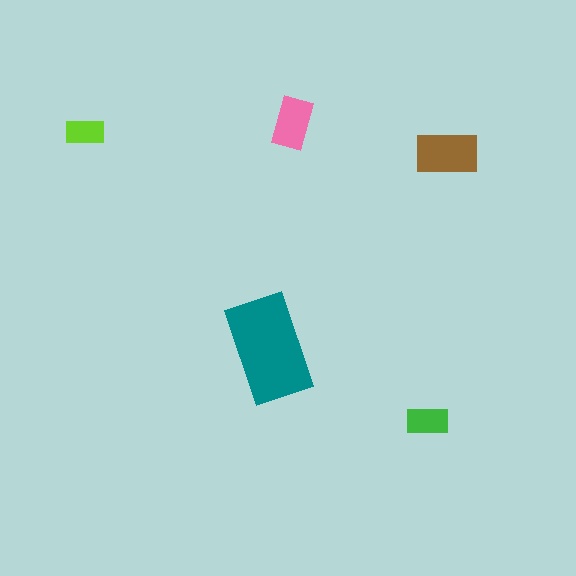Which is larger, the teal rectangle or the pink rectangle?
The teal one.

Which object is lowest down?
The green rectangle is bottommost.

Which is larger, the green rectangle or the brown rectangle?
The brown one.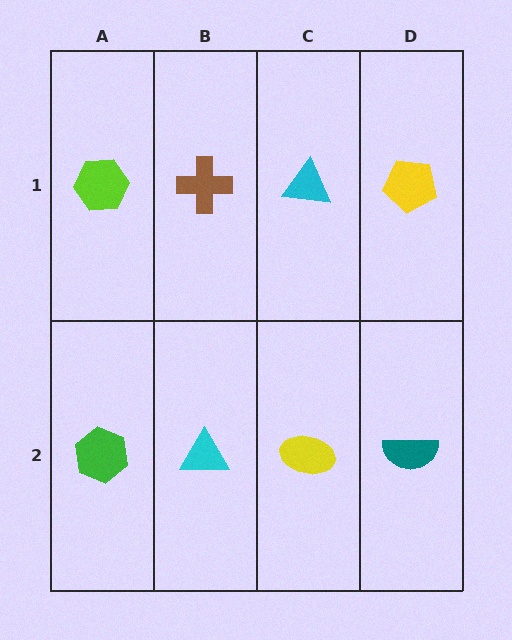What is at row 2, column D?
A teal semicircle.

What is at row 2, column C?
A yellow ellipse.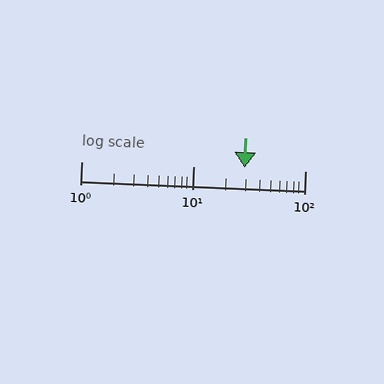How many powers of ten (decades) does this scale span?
The scale spans 2 decades, from 1 to 100.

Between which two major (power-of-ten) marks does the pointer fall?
The pointer is between 10 and 100.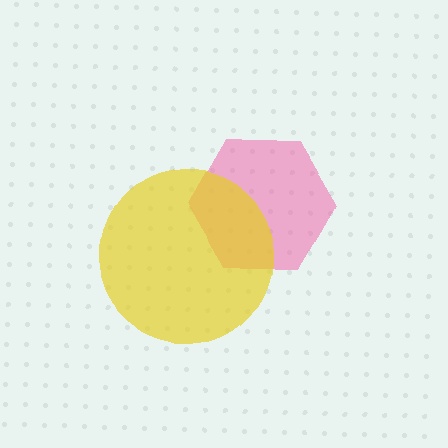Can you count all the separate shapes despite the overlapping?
Yes, there are 2 separate shapes.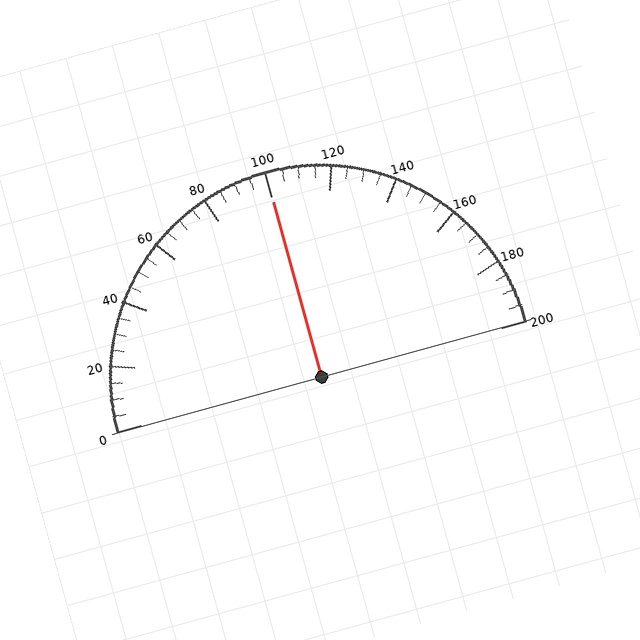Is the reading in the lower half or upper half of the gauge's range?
The reading is in the upper half of the range (0 to 200).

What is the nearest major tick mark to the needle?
The nearest major tick mark is 100.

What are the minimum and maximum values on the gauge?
The gauge ranges from 0 to 200.